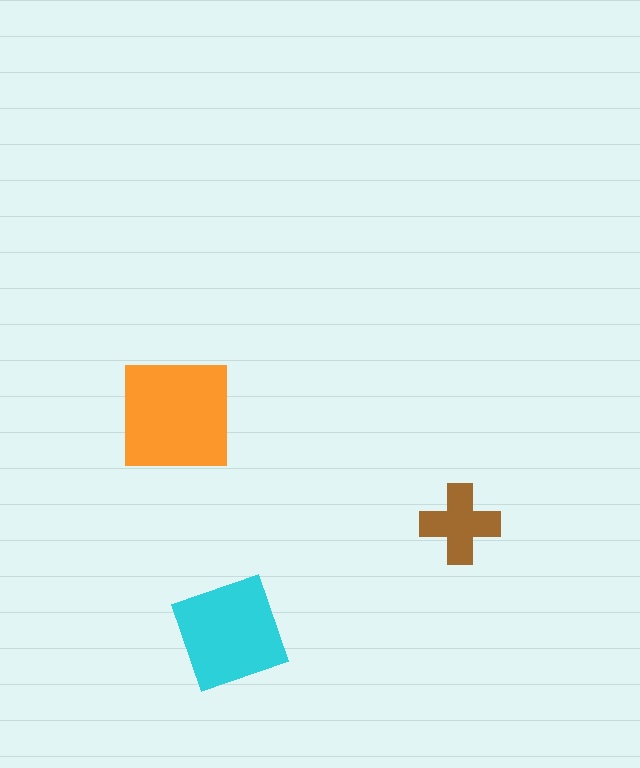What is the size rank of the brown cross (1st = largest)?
3rd.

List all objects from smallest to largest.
The brown cross, the cyan diamond, the orange square.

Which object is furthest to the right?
The brown cross is rightmost.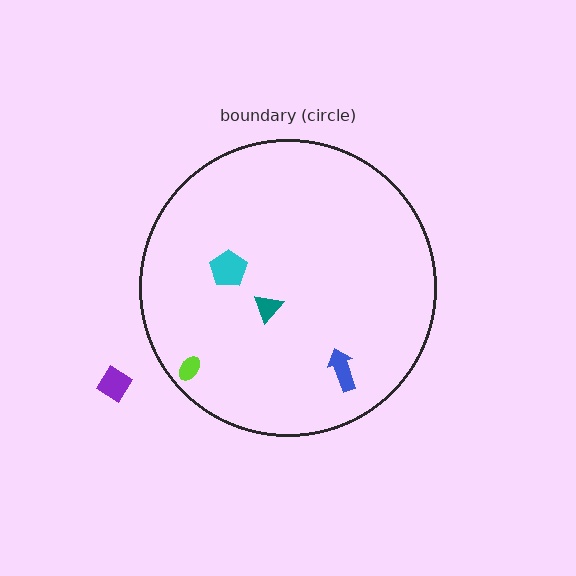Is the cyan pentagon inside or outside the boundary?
Inside.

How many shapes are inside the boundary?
4 inside, 1 outside.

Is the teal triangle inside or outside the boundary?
Inside.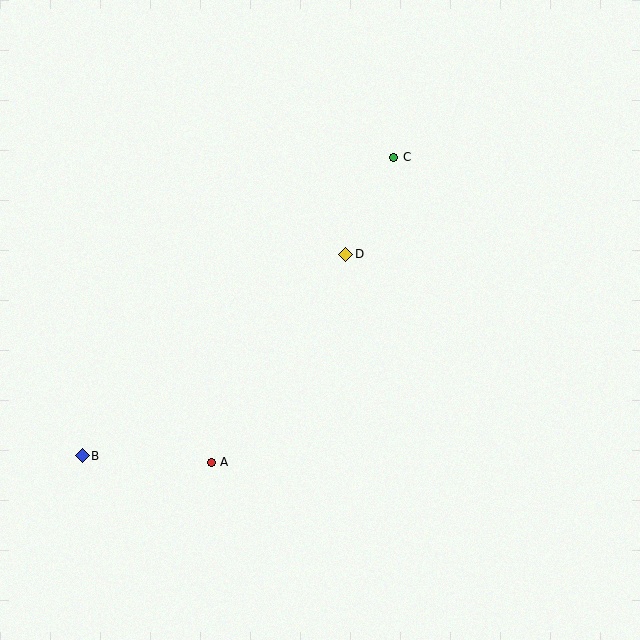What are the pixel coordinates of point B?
Point B is at (82, 456).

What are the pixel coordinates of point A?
Point A is at (211, 462).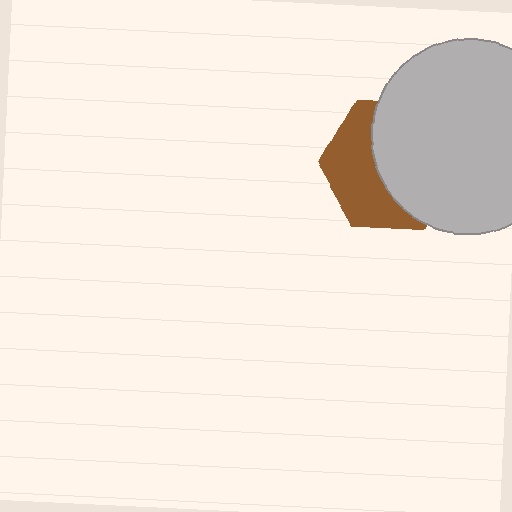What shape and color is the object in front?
The object in front is a light gray circle.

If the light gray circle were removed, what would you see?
You would see the complete brown hexagon.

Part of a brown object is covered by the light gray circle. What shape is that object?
It is a hexagon.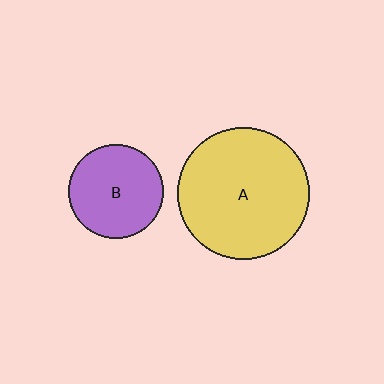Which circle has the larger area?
Circle A (yellow).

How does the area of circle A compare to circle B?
Approximately 2.0 times.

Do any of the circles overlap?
No, none of the circles overlap.